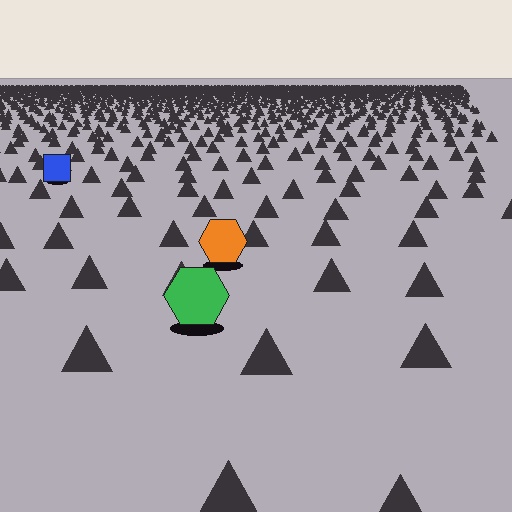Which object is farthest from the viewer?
The blue square is farthest from the viewer. It appears smaller and the ground texture around it is denser.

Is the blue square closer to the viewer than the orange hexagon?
No. The orange hexagon is closer — you can tell from the texture gradient: the ground texture is coarser near it.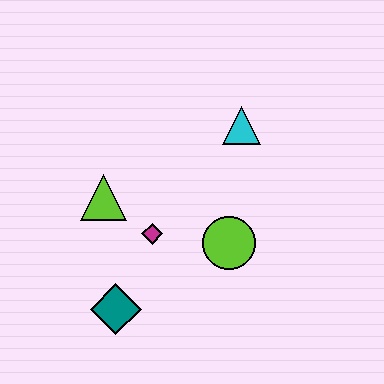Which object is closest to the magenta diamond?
The lime triangle is closest to the magenta diamond.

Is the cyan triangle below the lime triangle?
No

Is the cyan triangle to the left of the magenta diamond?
No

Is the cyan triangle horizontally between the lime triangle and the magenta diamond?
No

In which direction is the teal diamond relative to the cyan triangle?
The teal diamond is below the cyan triangle.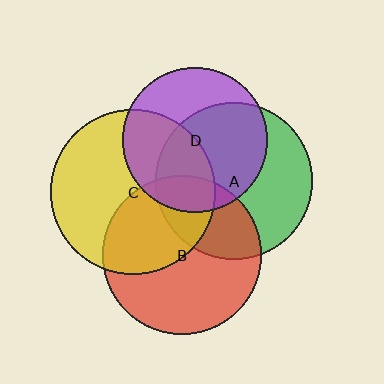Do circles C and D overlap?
Yes.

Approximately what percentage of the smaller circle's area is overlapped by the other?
Approximately 40%.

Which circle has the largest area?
Circle C (yellow).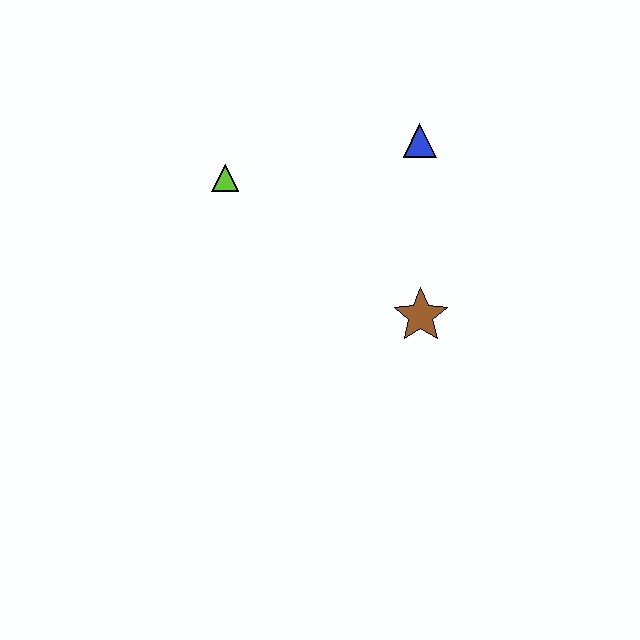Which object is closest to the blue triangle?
The brown star is closest to the blue triangle.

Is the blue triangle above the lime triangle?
Yes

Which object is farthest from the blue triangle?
The lime triangle is farthest from the blue triangle.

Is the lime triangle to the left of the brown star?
Yes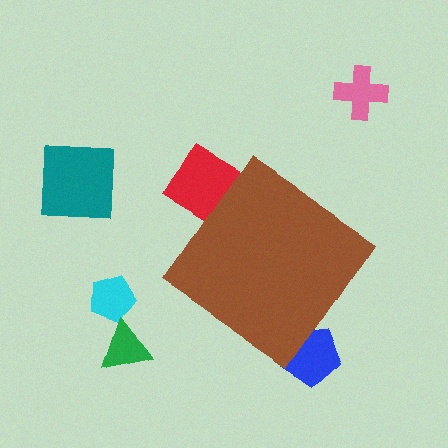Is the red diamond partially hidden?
Yes, the red diamond is partially hidden behind the brown diamond.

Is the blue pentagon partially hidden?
Yes, the blue pentagon is partially hidden behind the brown diamond.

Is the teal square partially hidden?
No, the teal square is fully visible.